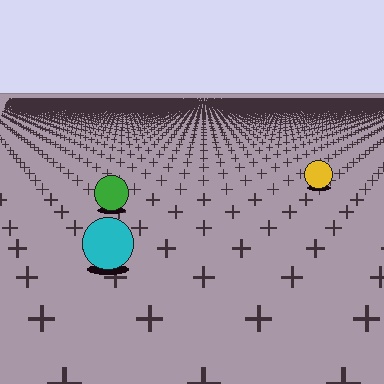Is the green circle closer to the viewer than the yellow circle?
Yes. The green circle is closer — you can tell from the texture gradient: the ground texture is coarser near it.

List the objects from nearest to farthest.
From nearest to farthest: the cyan circle, the green circle, the yellow circle.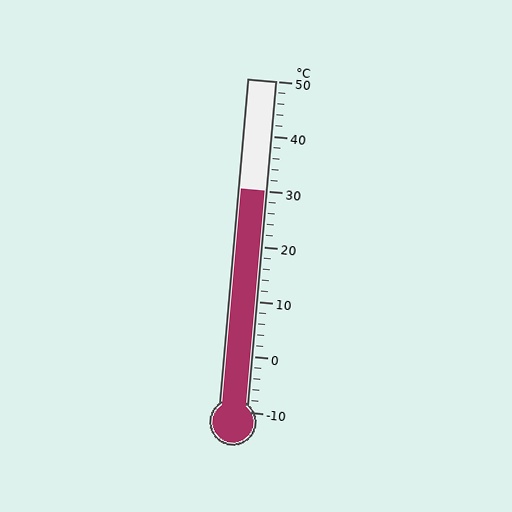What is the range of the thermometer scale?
The thermometer scale ranges from -10°C to 50°C.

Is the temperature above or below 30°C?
The temperature is at 30°C.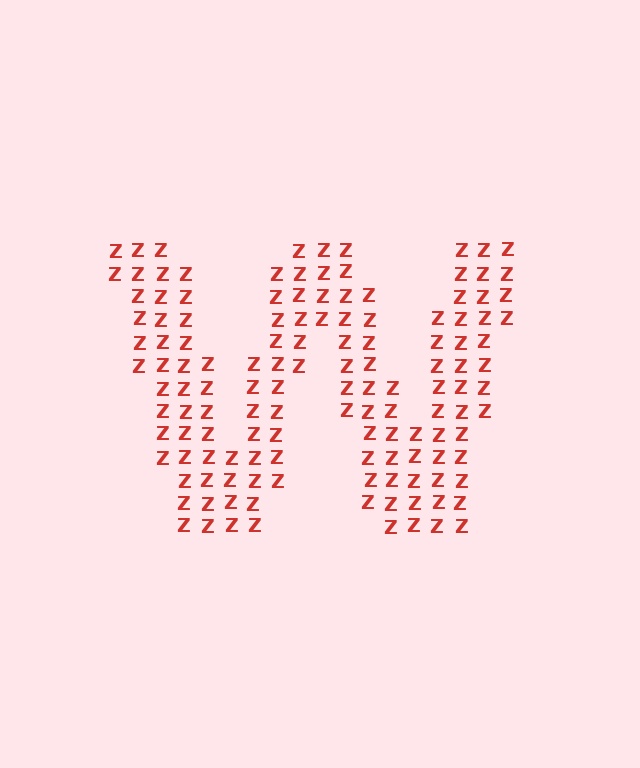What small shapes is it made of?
It is made of small letter Z's.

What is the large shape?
The large shape is the letter W.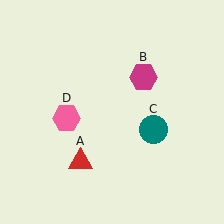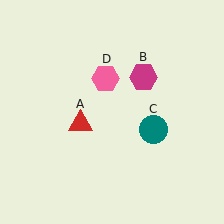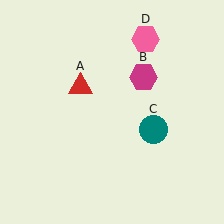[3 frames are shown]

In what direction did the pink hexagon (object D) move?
The pink hexagon (object D) moved up and to the right.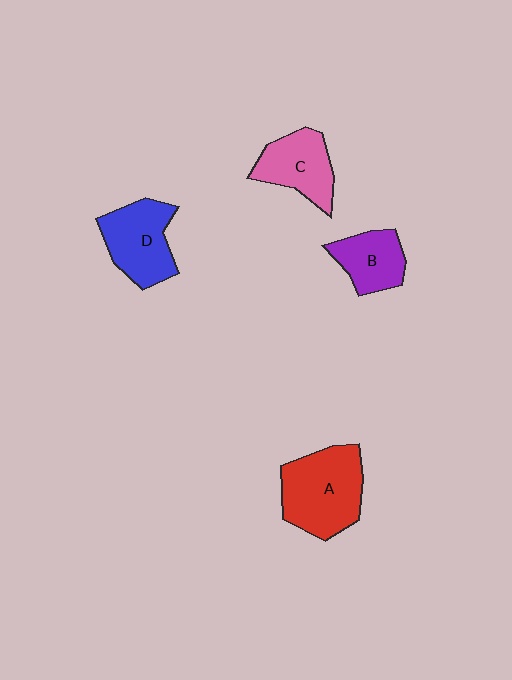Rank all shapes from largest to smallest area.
From largest to smallest: A (red), D (blue), C (pink), B (purple).